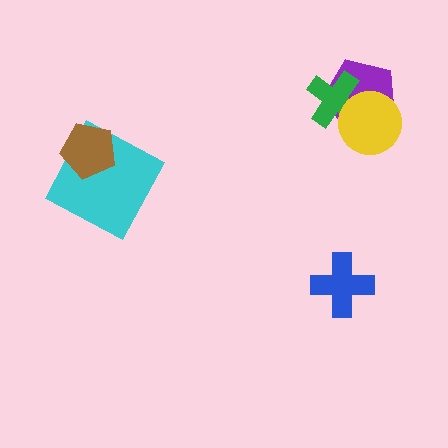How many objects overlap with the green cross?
2 objects overlap with the green cross.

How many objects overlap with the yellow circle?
2 objects overlap with the yellow circle.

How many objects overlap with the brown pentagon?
1 object overlaps with the brown pentagon.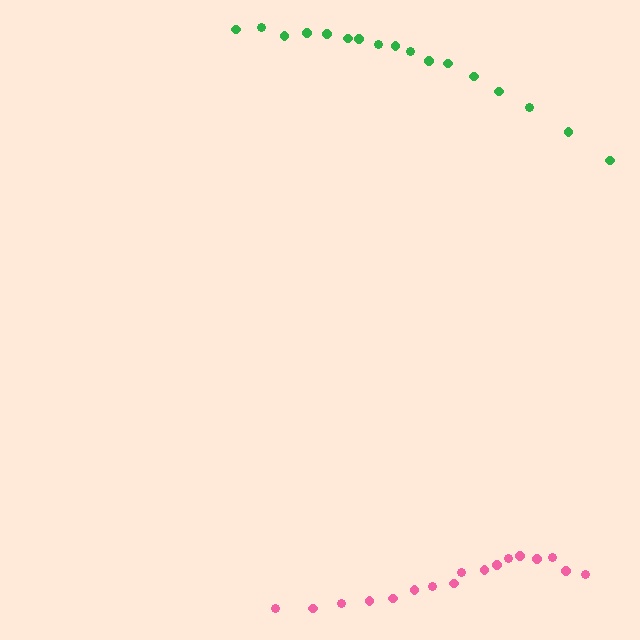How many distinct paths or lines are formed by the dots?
There are 2 distinct paths.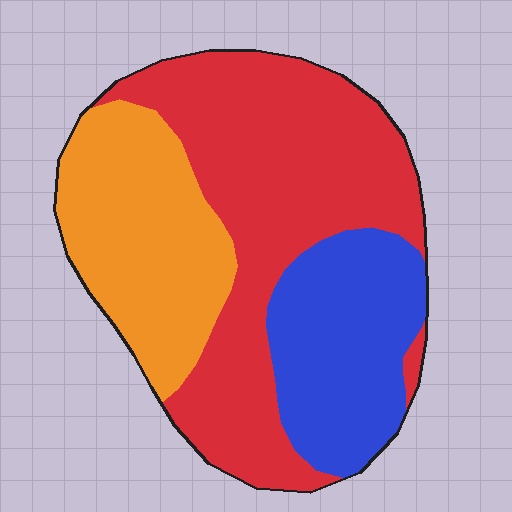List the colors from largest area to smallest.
From largest to smallest: red, orange, blue.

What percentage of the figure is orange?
Orange covers around 25% of the figure.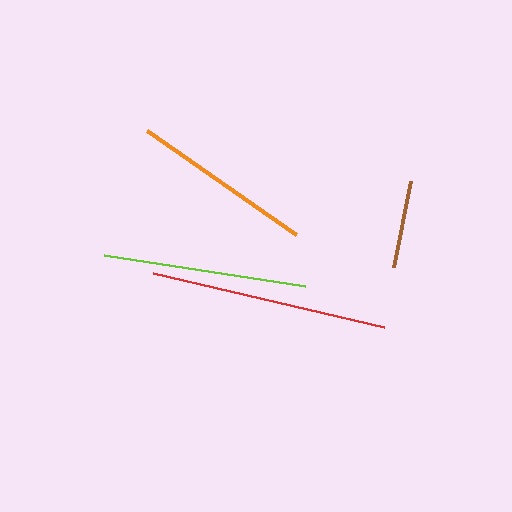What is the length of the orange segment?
The orange segment is approximately 182 pixels long.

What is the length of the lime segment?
The lime segment is approximately 204 pixels long.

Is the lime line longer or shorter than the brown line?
The lime line is longer than the brown line.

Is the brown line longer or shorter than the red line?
The red line is longer than the brown line.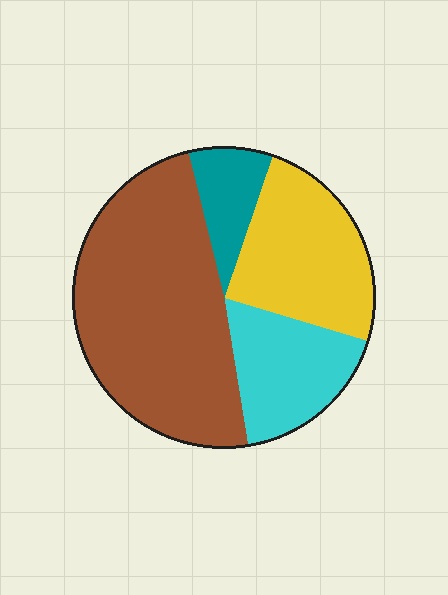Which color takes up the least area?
Teal, at roughly 10%.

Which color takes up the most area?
Brown, at roughly 50%.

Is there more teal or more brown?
Brown.